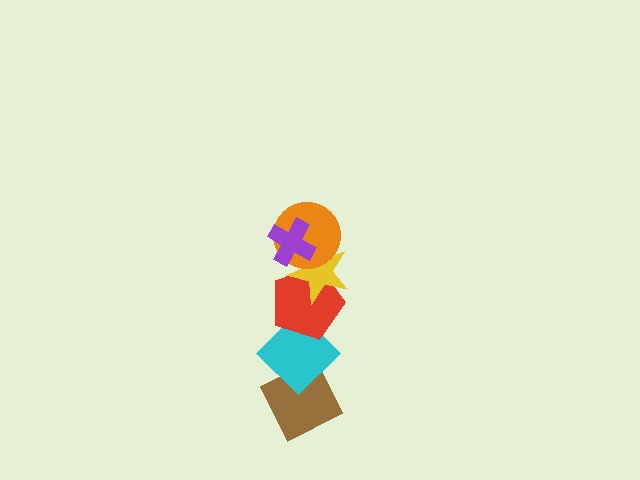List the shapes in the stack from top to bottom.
From top to bottom: the purple cross, the orange circle, the yellow star, the red pentagon, the cyan diamond, the brown diamond.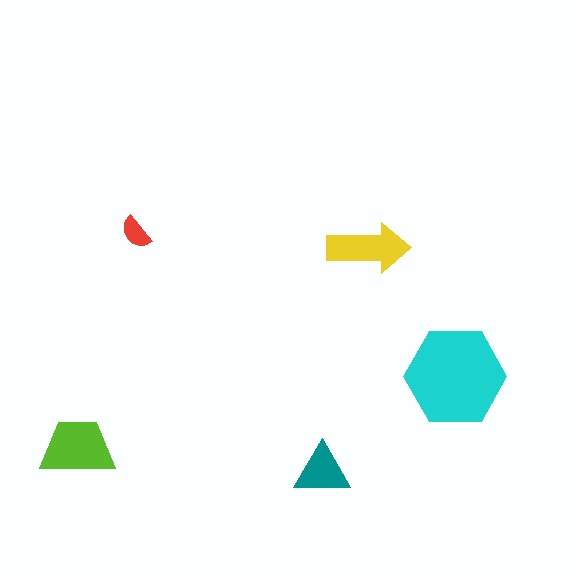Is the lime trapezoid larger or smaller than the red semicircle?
Larger.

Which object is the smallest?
The red semicircle.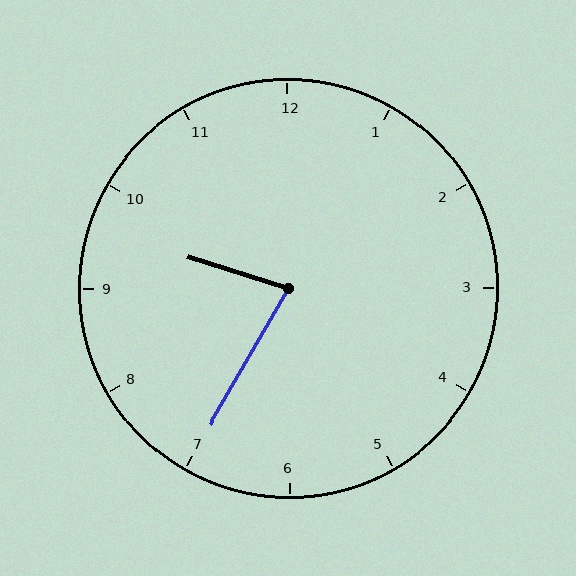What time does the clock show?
9:35.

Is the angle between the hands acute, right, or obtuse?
It is acute.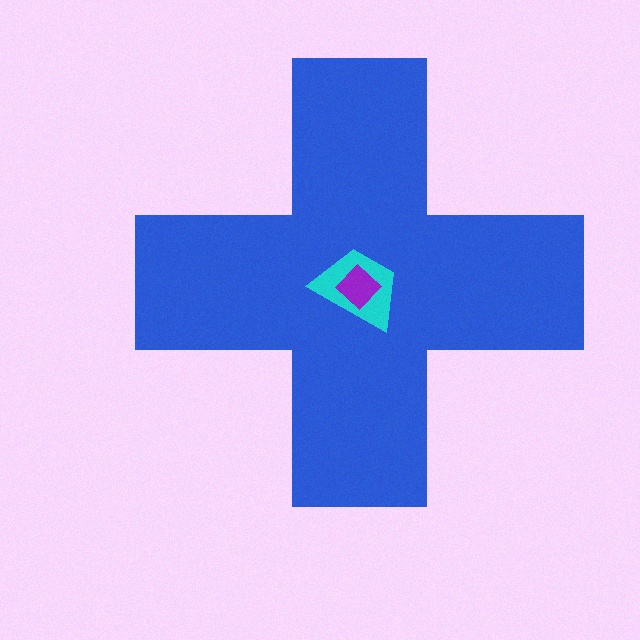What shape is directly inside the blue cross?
The cyan trapezoid.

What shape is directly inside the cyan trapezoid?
The purple diamond.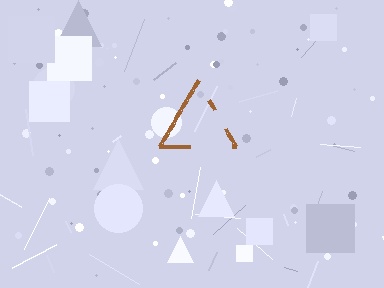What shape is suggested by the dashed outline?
The dashed outline suggests a triangle.